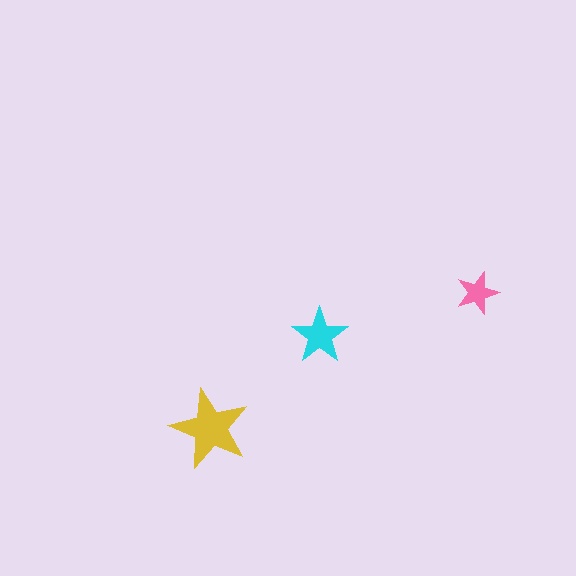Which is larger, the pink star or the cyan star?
The cyan one.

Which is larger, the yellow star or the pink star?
The yellow one.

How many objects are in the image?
There are 3 objects in the image.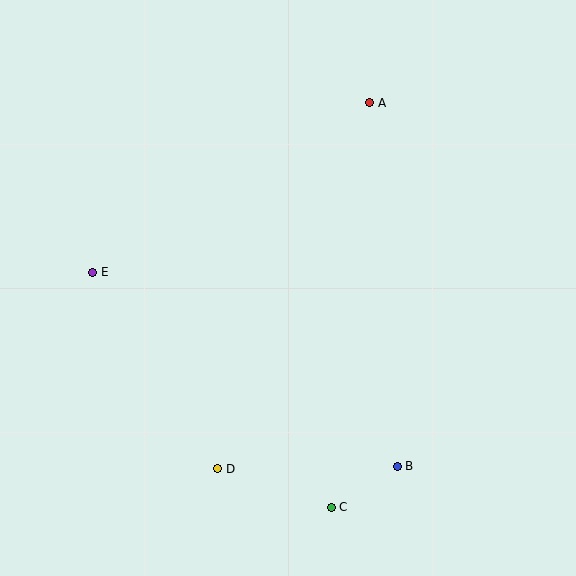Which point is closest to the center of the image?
Point D at (218, 469) is closest to the center.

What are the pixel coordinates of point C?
Point C is at (331, 507).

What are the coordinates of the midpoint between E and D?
The midpoint between E and D is at (155, 371).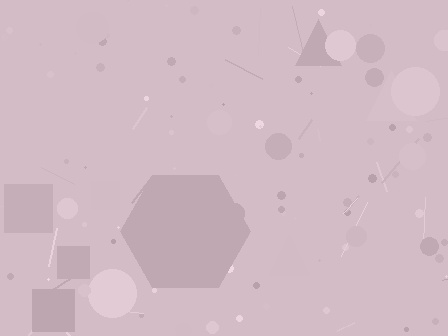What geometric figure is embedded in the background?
A hexagon is embedded in the background.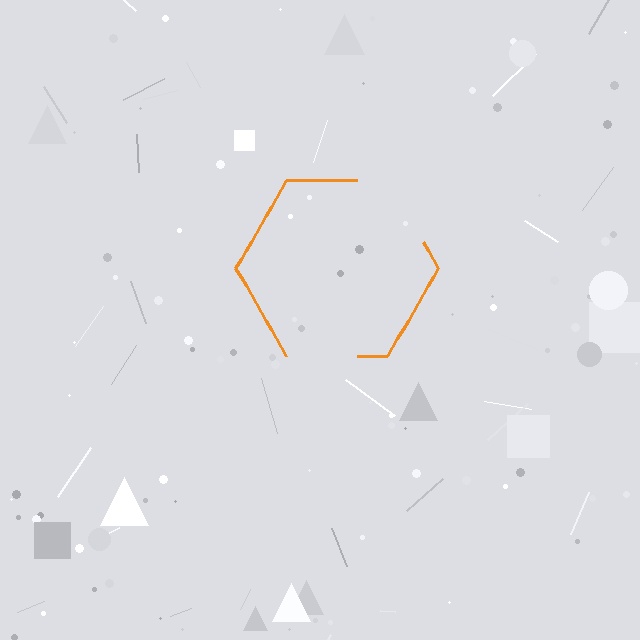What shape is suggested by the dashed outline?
The dashed outline suggests a hexagon.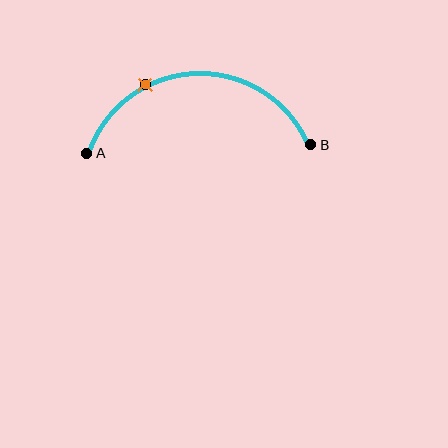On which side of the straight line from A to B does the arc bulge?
The arc bulges above the straight line connecting A and B.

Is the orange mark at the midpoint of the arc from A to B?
No. The orange mark lies on the arc but is closer to endpoint A. The arc midpoint would be at the point on the curve equidistant along the arc from both A and B.